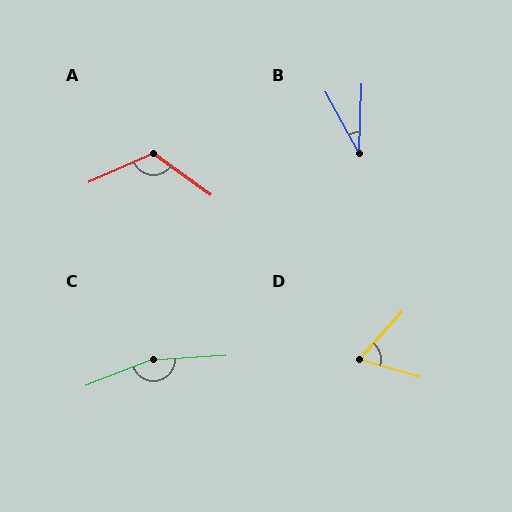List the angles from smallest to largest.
B (31°), D (64°), A (121°), C (163°).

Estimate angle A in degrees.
Approximately 121 degrees.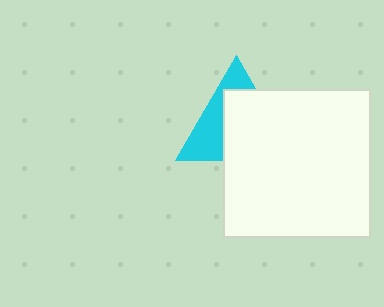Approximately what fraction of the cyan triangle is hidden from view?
Roughly 59% of the cyan triangle is hidden behind the white square.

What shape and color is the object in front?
The object in front is a white square.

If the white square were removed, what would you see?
You would see the complete cyan triangle.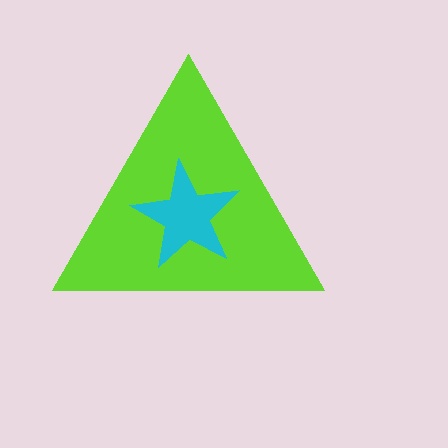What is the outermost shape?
The lime triangle.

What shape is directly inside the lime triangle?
The cyan star.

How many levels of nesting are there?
2.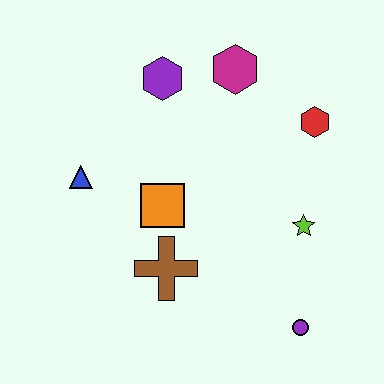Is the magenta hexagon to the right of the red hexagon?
No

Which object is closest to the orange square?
The brown cross is closest to the orange square.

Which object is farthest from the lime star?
The blue triangle is farthest from the lime star.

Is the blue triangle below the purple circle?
No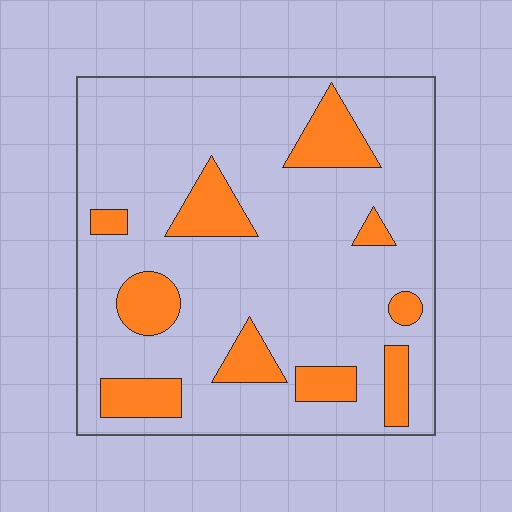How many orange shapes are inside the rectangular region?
10.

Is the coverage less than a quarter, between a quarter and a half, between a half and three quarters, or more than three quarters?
Less than a quarter.